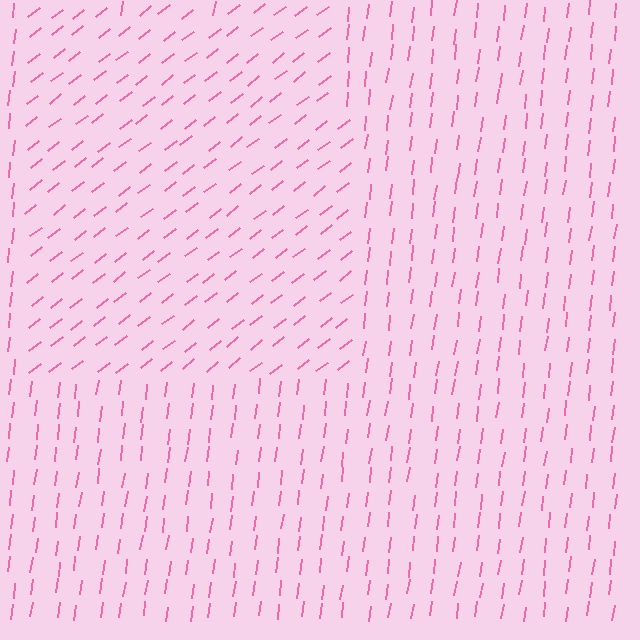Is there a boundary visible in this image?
Yes, there is a texture boundary formed by a change in line orientation.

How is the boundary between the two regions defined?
The boundary is defined purely by a change in line orientation (approximately 45 degrees difference). All lines are the same color and thickness.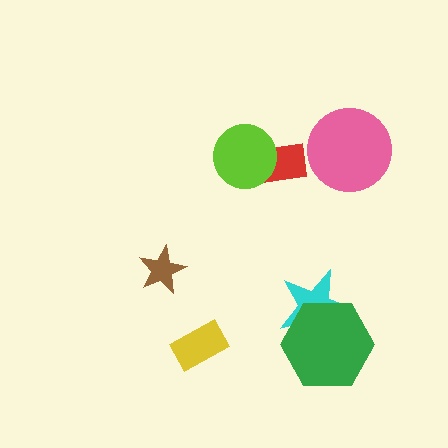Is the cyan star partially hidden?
Yes, it is partially covered by another shape.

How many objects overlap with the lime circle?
1 object overlaps with the lime circle.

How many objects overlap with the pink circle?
0 objects overlap with the pink circle.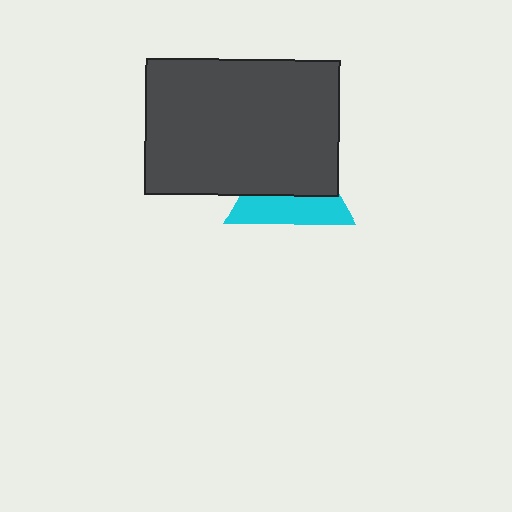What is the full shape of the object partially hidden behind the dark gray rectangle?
The partially hidden object is a cyan triangle.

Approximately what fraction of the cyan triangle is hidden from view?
Roughly 57% of the cyan triangle is hidden behind the dark gray rectangle.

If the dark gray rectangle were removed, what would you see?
You would see the complete cyan triangle.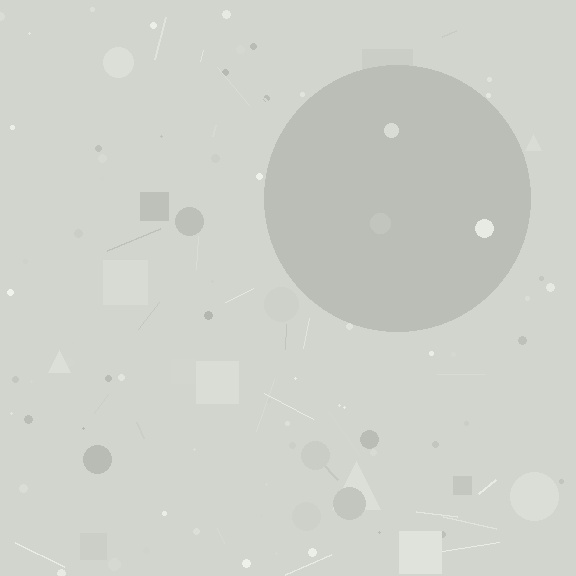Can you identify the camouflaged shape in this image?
The camouflaged shape is a circle.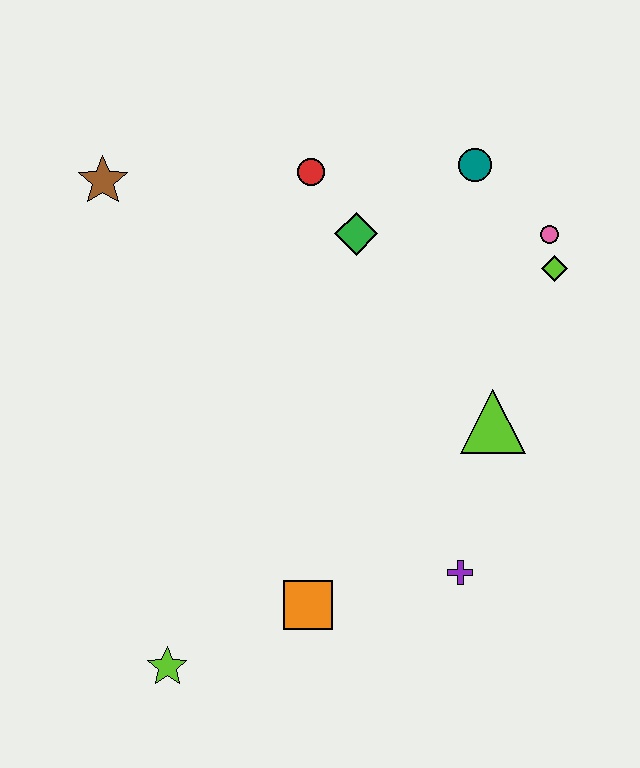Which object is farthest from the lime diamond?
The lime star is farthest from the lime diamond.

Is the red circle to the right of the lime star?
Yes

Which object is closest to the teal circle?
The pink circle is closest to the teal circle.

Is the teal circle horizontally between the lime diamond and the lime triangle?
No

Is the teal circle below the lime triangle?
No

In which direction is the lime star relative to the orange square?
The lime star is to the left of the orange square.